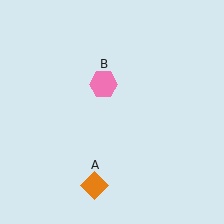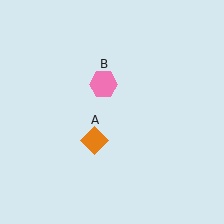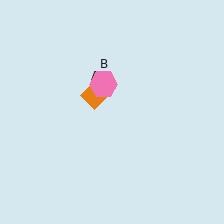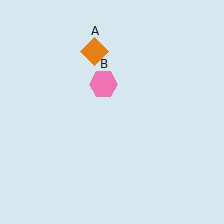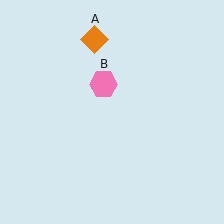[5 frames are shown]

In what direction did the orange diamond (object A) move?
The orange diamond (object A) moved up.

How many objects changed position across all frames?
1 object changed position: orange diamond (object A).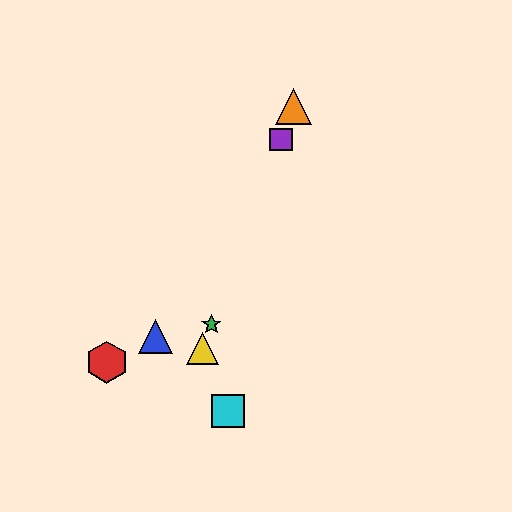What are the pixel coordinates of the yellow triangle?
The yellow triangle is at (202, 349).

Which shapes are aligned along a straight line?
The green star, the yellow triangle, the purple square, the orange triangle are aligned along a straight line.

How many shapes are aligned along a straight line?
4 shapes (the green star, the yellow triangle, the purple square, the orange triangle) are aligned along a straight line.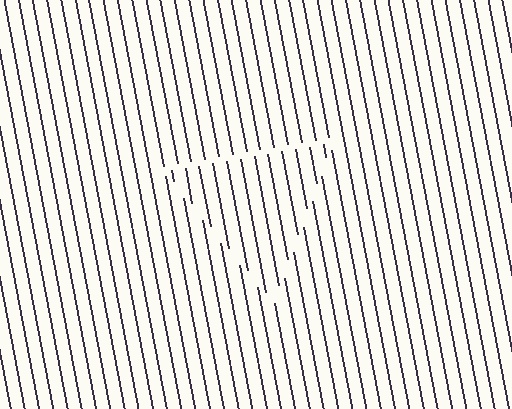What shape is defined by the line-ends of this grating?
An illusory triangle. The interior of the shape contains the same grating, shifted by half a period — the contour is defined by the phase discontinuity where line-ends from the inner and outer gratings abut.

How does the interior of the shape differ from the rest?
The interior of the shape contains the same grating, shifted by half a period — the contour is defined by the phase discontinuity where line-ends from the inner and outer gratings abut.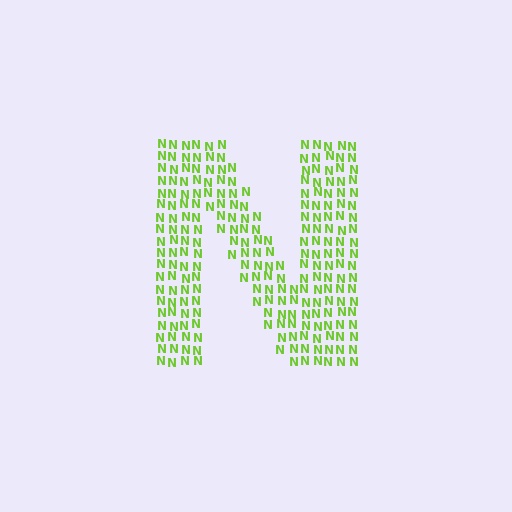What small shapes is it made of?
It is made of small letter N's.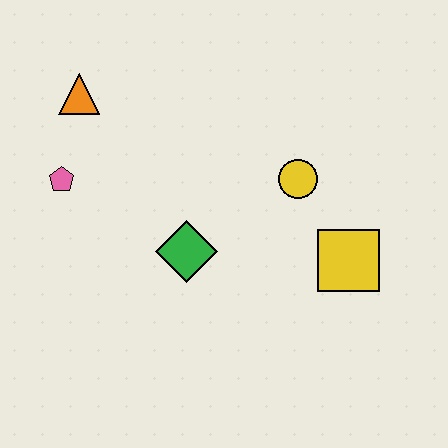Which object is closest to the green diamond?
The yellow circle is closest to the green diamond.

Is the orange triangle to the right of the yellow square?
No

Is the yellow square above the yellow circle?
No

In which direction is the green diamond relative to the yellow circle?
The green diamond is to the left of the yellow circle.